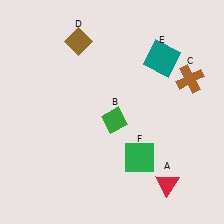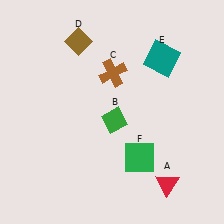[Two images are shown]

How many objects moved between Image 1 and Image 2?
1 object moved between the two images.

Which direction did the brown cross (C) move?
The brown cross (C) moved left.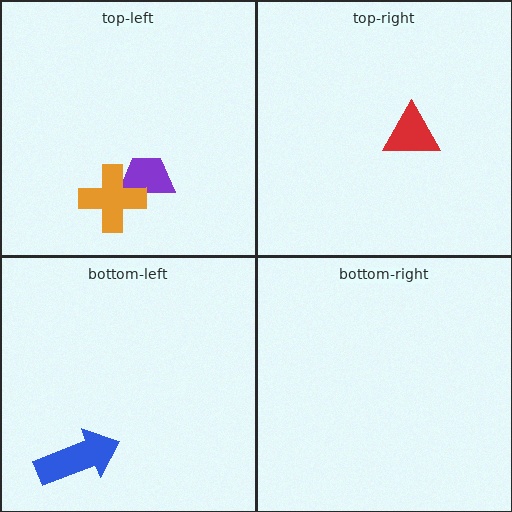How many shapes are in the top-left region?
2.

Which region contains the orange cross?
The top-left region.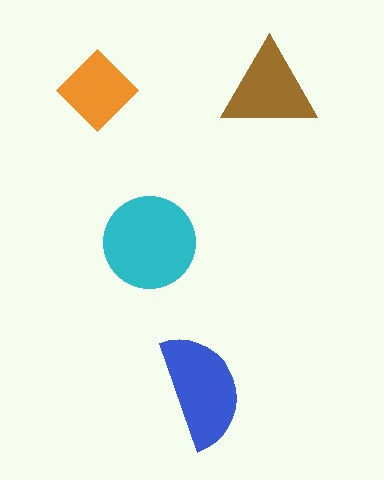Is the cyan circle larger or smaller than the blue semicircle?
Larger.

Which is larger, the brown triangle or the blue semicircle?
The blue semicircle.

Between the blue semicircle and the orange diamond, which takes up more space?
The blue semicircle.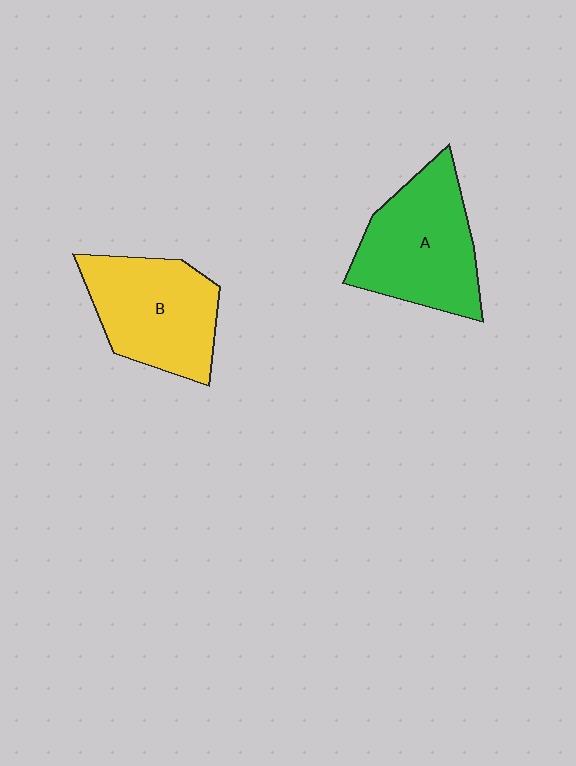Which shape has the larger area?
Shape A (green).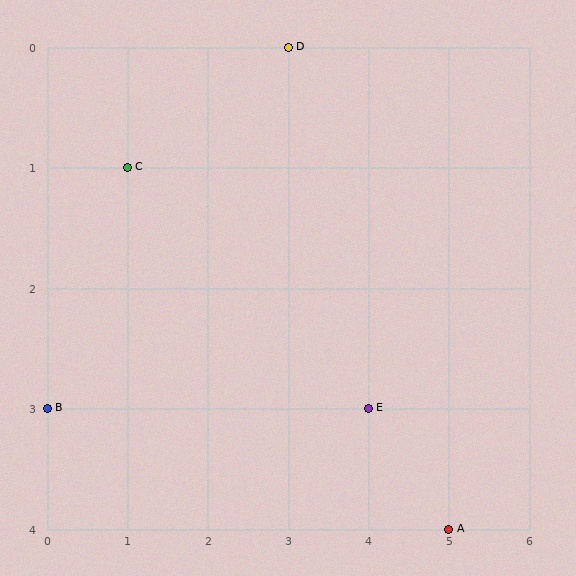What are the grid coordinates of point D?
Point D is at grid coordinates (3, 0).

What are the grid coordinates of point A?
Point A is at grid coordinates (5, 4).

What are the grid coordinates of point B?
Point B is at grid coordinates (0, 3).